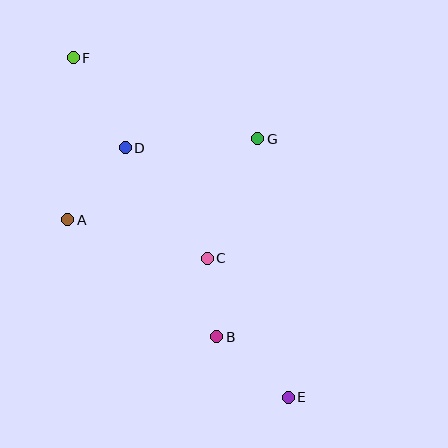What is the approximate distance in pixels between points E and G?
The distance between E and G is approximately 261 pixels.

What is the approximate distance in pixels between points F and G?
The distance between F and G is approximately 201 pixels.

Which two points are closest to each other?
Points B and C are closest to each other.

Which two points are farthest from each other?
Points E and F are farthest from each other.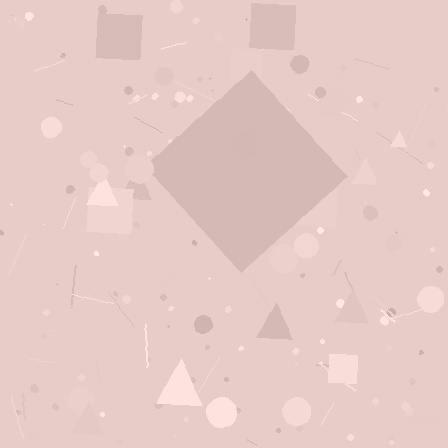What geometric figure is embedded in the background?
A diamond is embedded in the background.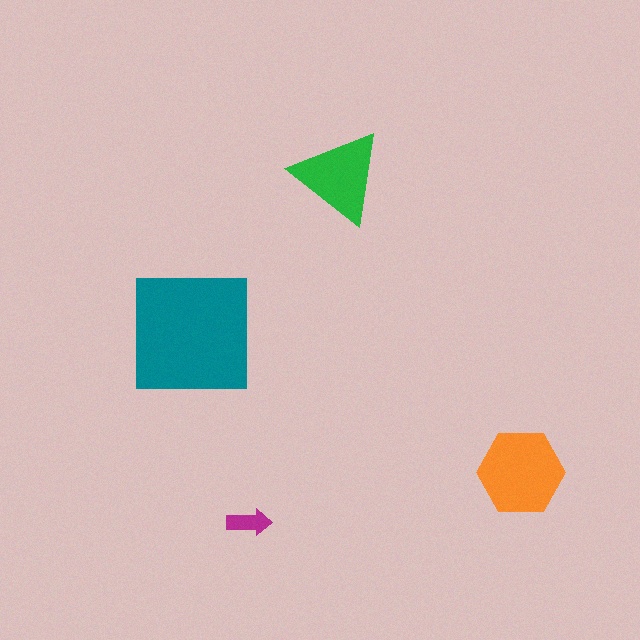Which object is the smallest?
The magenta arrow.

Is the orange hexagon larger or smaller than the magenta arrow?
Larger.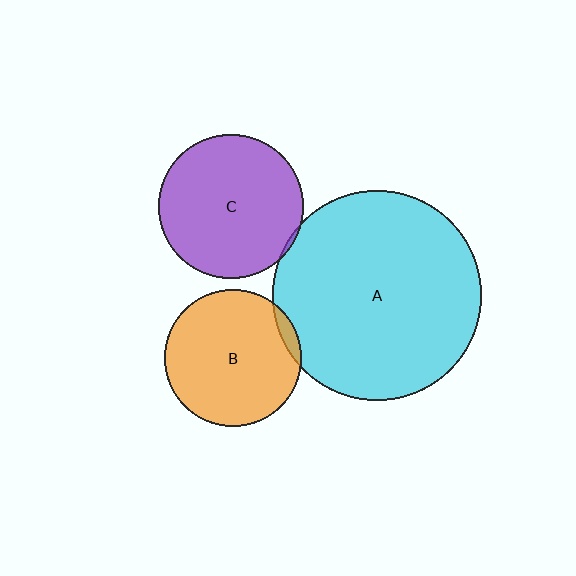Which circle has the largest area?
Circle A (cyan).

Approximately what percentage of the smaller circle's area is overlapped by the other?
Approximately 5%.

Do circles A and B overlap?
Yes.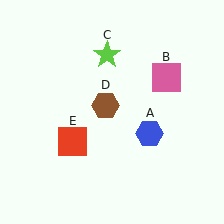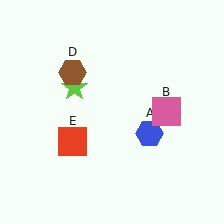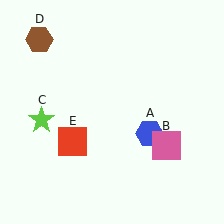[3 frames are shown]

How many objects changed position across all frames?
3 objects changed position: pink square (object B), lime star (object C), brown hexagon (object D).